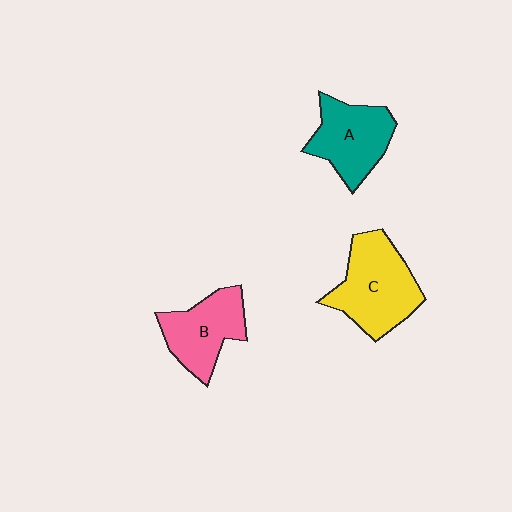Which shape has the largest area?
Shape C (yellow).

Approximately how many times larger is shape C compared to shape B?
Approximately 1.3 times.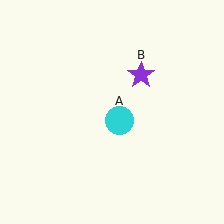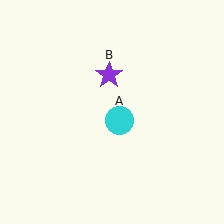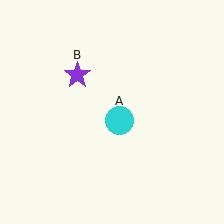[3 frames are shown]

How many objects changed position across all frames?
1 object changed position: purple star (object B).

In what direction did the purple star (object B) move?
The purple star (object B) moved left.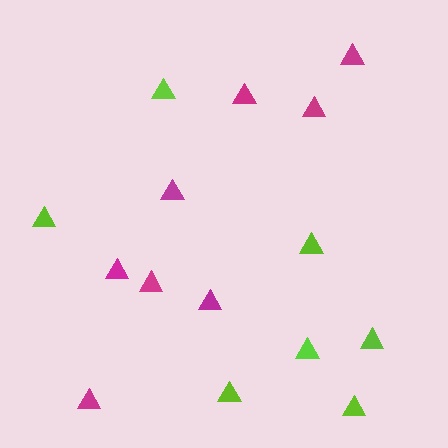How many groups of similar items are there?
There are 2 groups: one group of lime triangles (7) and one group of magenta triangles (8).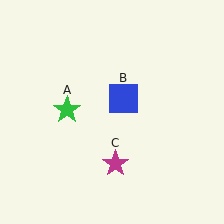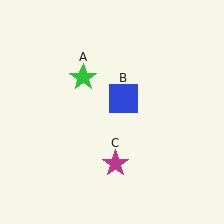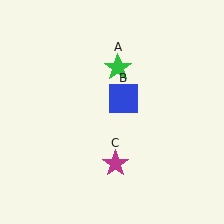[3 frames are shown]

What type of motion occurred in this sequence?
The green star (object A) rotated clockwise around the center of the scene.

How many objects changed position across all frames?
1 object changed position: green star (object A).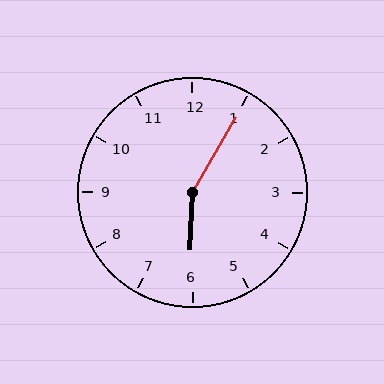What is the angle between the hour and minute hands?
Approximately 152 degrees.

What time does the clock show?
6:05.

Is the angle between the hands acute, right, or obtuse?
It is obtuse.